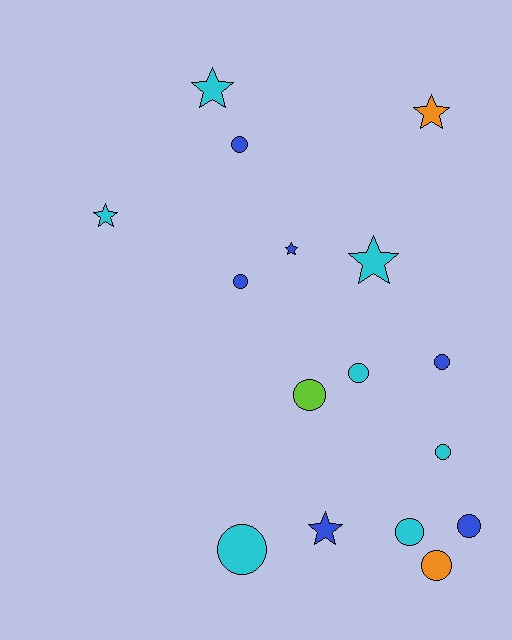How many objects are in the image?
There are 16 objects.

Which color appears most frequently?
Cyan, with 7 objects.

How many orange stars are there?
There is 1 orange star.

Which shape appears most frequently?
Circle, with 10 objects.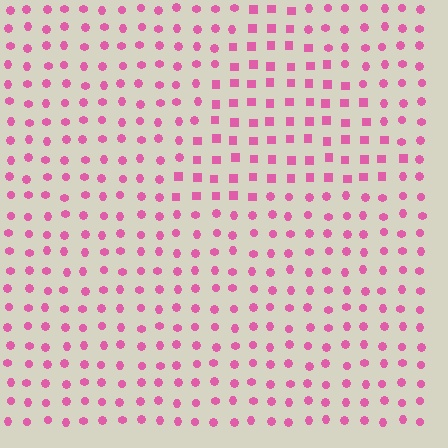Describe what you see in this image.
The image is filled with small pink elements arranged in a uniform grid. A triangle-shaped region contains squares, while the surrounding area contains circles. The boundary is defined purely by the change in element shape.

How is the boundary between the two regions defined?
The boundary is defined by a change in element shape: squares inside vs. circles outside. All elements share the same color and spacing.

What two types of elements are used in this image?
The image uses squares inside the triangle region and circles outside it.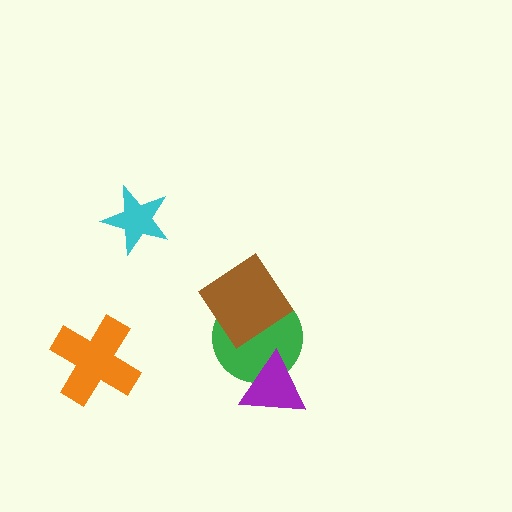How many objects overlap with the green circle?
2 objects overlap with the green circle.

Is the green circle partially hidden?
Yes, it is partially covered by another shape.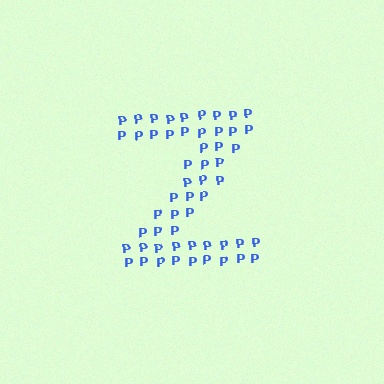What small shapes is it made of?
It is made of small letter P's.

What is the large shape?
The large shape is the letter Z.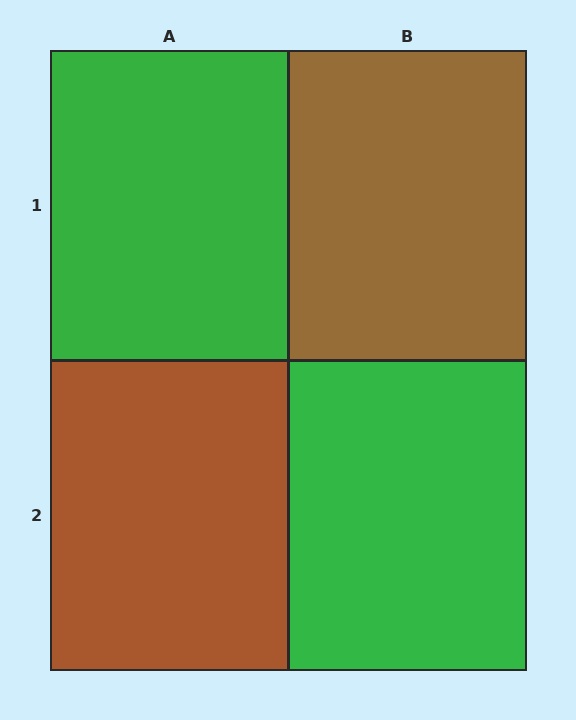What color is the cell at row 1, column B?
Brown.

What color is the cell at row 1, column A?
Green.